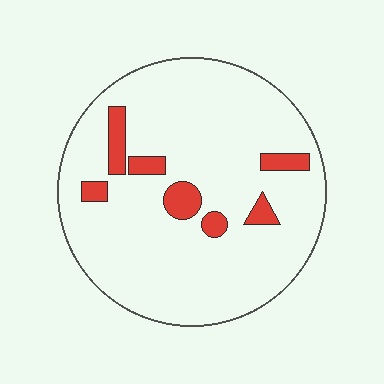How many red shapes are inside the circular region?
7.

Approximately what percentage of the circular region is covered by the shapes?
Approximately 10%.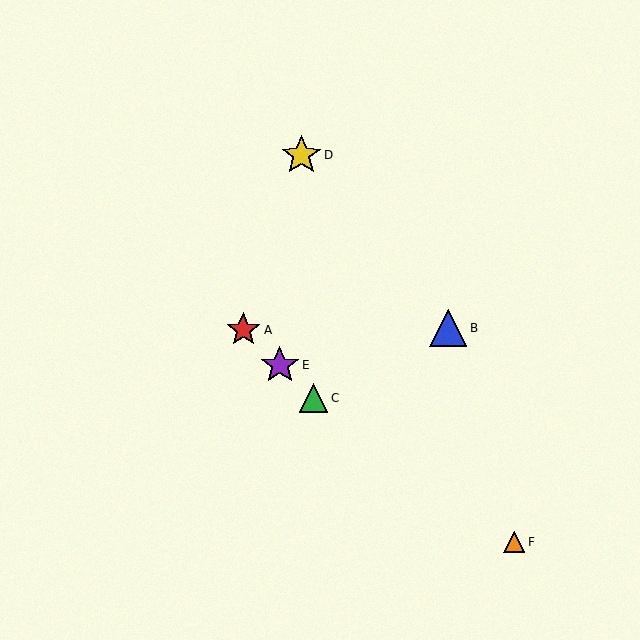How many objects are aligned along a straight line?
3 objects (A, C, E) are aligned along a straight line.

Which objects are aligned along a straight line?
Objects A, C, E are aligned along a straight line.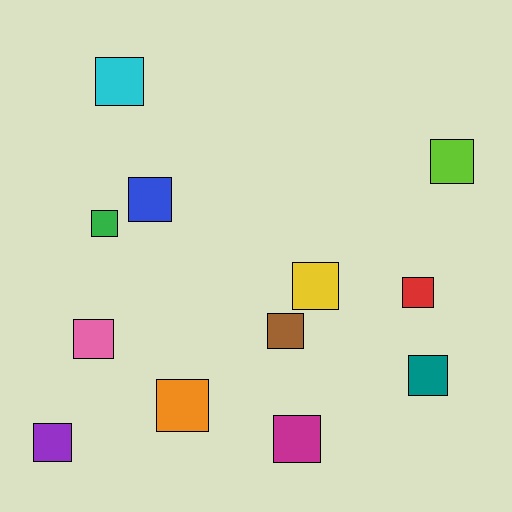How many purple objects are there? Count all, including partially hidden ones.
There is 1 purple object.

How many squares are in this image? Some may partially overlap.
There are 12 squares.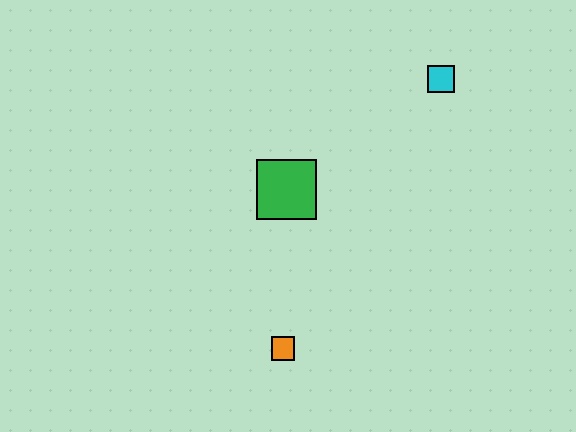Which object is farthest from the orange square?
The cyan square is farthest from the orange square.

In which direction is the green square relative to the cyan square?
The green square is to the left of the cyan square.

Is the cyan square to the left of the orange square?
No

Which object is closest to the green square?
The orange square is closest to the green square.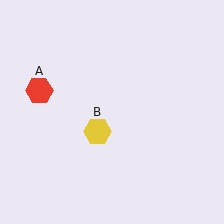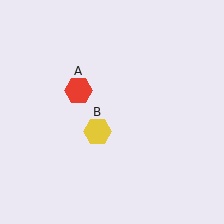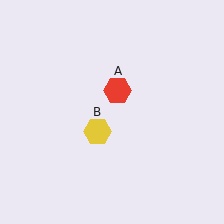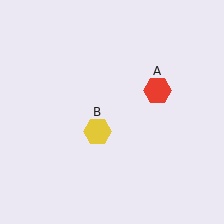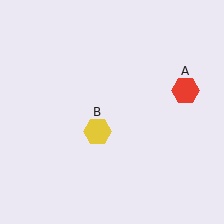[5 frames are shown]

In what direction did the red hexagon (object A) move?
The red hexagon (object A) moved right.